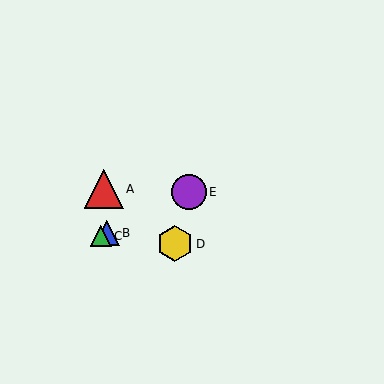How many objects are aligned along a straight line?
3 objects (B, C, E) are aligned along a straight line.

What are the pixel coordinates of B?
Object B is at (107, 233).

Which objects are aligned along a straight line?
Objects B, C, E are aligned along a straight line.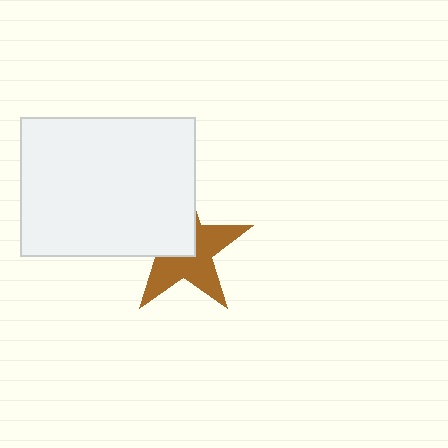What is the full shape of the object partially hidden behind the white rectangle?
The partially hidden object is a brown star.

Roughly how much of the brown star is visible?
About half of it is visible (roughly 56%).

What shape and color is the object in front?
The object in front is a white rectangle.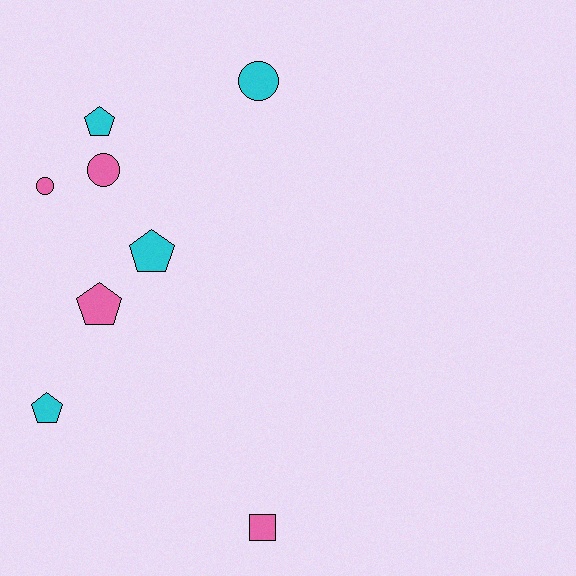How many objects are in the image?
There are 8 objects.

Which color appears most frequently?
Cyan, with 4 objects.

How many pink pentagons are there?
There is 1 pink pentagon.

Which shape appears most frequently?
Pentagon, with 4 objects.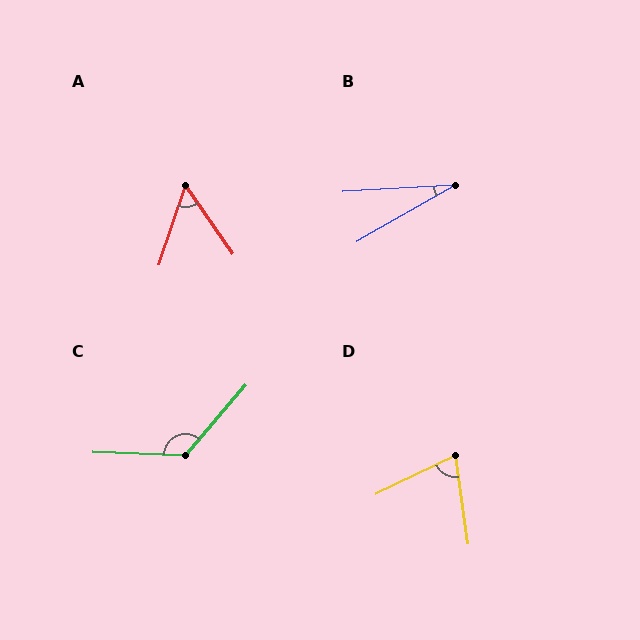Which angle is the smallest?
B, at approximately 26 degrees.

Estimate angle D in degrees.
Approximately 72 degrees.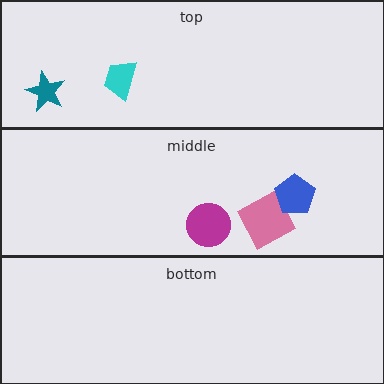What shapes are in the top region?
The teal star, the cyan trapezoid.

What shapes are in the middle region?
The pink square, the magenta circle, the blue pentagon.